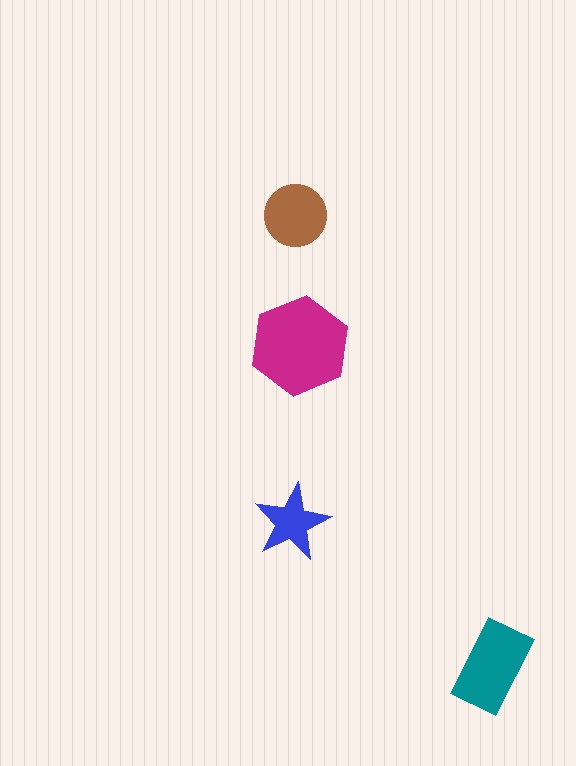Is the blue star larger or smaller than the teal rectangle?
Smaller.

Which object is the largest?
The magenta hexagon.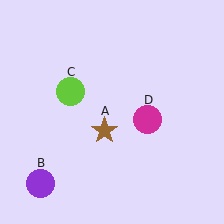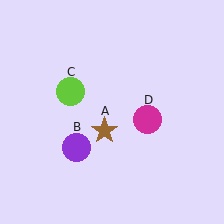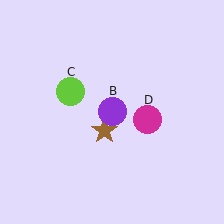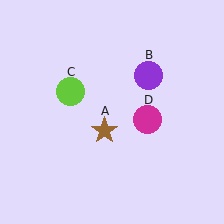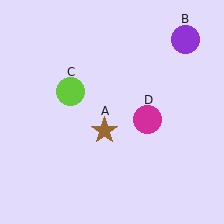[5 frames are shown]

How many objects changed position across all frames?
1 object changed position: purple circle (object B).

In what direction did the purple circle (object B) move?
The purple circle (object B) moved up and to the right.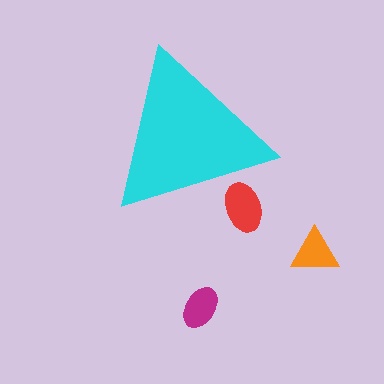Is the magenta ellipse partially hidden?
No, the magenta ellipse is fully visible.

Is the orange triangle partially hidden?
No, the orange triangle is fully visible.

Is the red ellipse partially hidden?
Yes, the red ellipse is partially hidden behind the cyan triangle.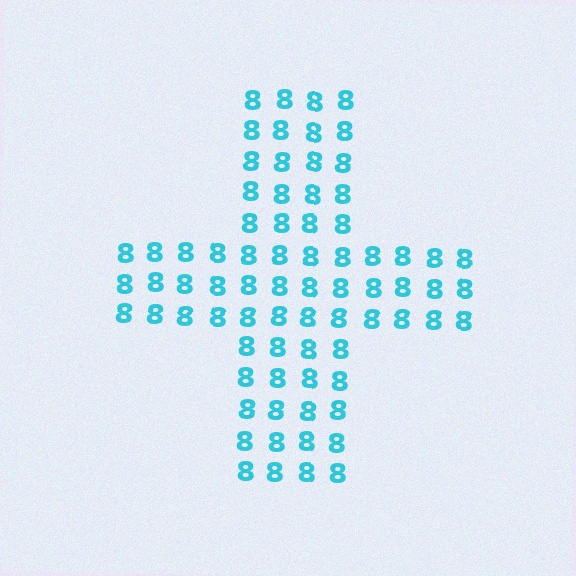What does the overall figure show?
The overall figure shows a cross.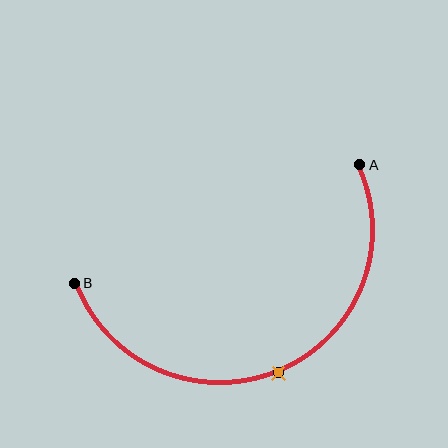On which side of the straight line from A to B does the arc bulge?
The arc bulges below the straight line connecting A and B.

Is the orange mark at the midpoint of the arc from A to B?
Yes. The orange mark lies on the arc at equal arc-length from both A and B — it is the arc midpoint.